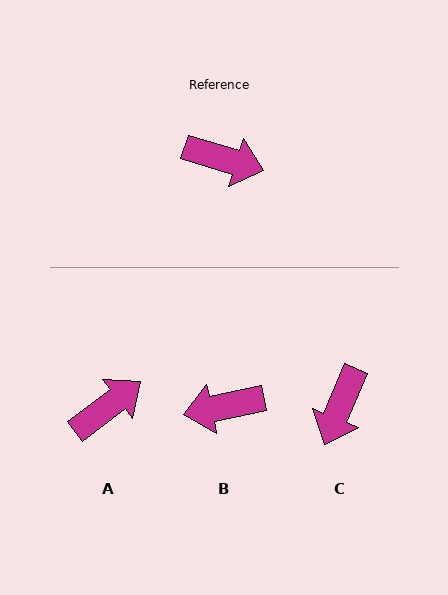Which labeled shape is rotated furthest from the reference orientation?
B, about 151 degrees away.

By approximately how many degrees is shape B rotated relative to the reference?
Approximately 151 degrees clockwise.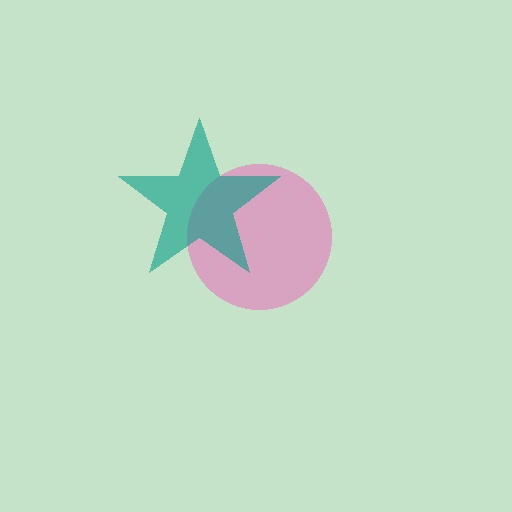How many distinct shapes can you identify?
There are 2 distinct shapes: a pink circle, a teal star.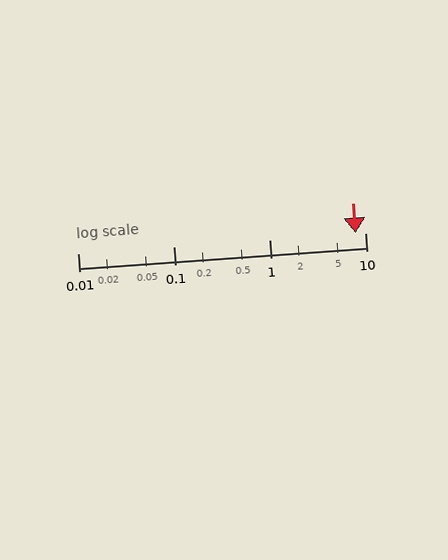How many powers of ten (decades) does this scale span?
The scale spans 3 decades, from 0.01 to 10.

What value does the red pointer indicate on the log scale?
The pointer indicates approximately 8.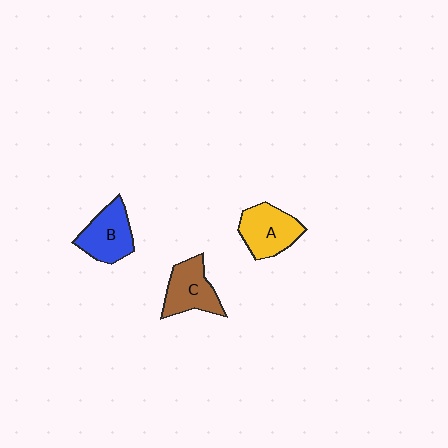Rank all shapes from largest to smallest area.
From largest to smallest: A (yellow), B (blue), C (brown).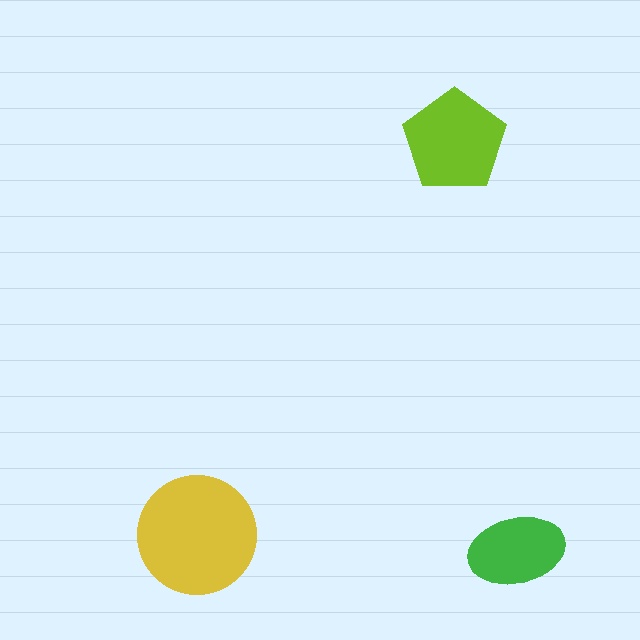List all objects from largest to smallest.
The yellow circle, the lime pentagon, the green ellipse.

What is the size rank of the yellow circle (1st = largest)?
1st.